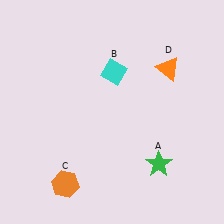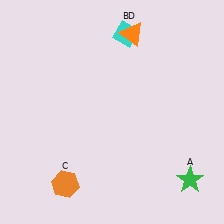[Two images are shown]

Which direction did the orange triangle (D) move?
The orange triangle (D) moved left.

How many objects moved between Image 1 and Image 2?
3 objects moved between the two images.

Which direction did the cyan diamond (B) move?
The cyan diamond (B) moved up.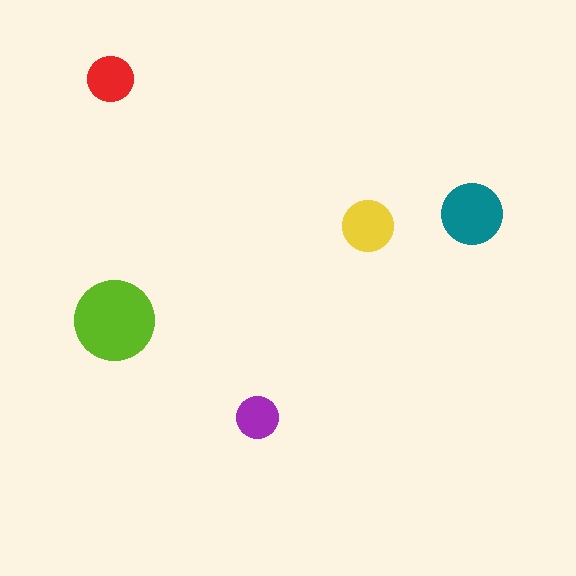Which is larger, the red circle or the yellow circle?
The yellow one.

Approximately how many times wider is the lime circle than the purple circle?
About 2 times wider.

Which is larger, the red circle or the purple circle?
The red one.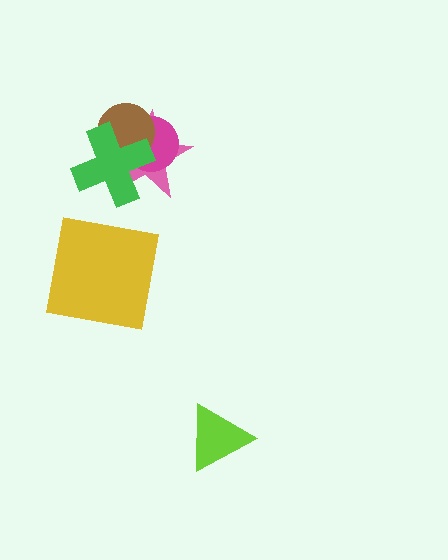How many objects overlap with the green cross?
3 objects overlap with the green cross.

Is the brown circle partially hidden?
Yes, it is partially covered by another shape.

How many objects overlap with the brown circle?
3 objects overlap with the brown circle.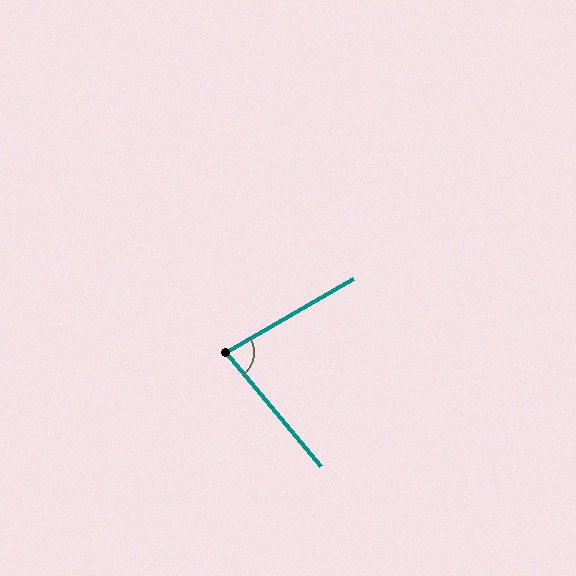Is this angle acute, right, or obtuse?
It is acute.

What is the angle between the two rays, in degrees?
Approximately 80 degrees.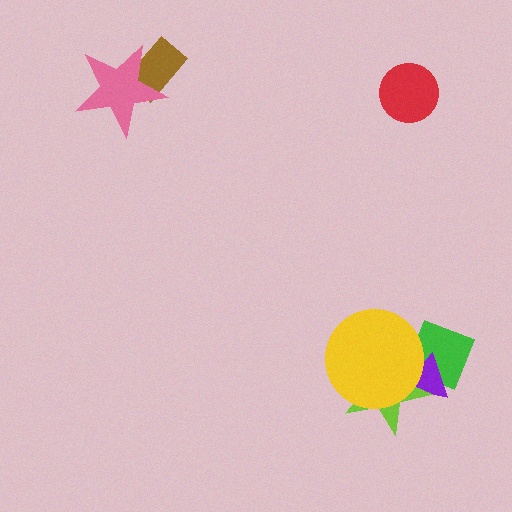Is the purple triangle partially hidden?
Yes, it is partially covered by another shape.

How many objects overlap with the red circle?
0 objects overlap with the red circle.